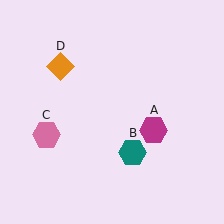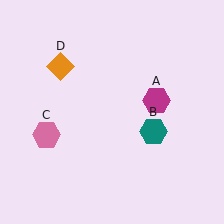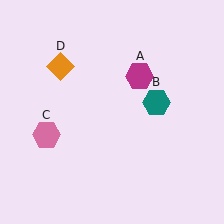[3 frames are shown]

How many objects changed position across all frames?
2 objects changed position: magenta hexagon (object A), teal hexagon (object B).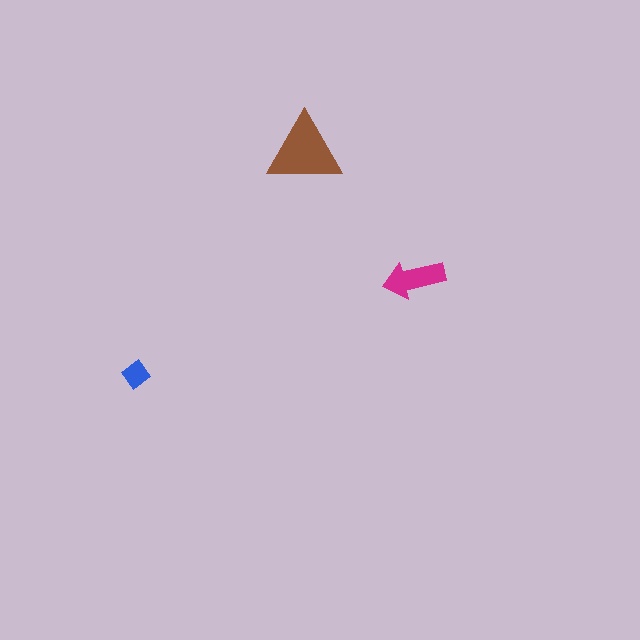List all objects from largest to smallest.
The brown triangle, the magenta arrow, the blue diamond.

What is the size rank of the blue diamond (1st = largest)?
3rd.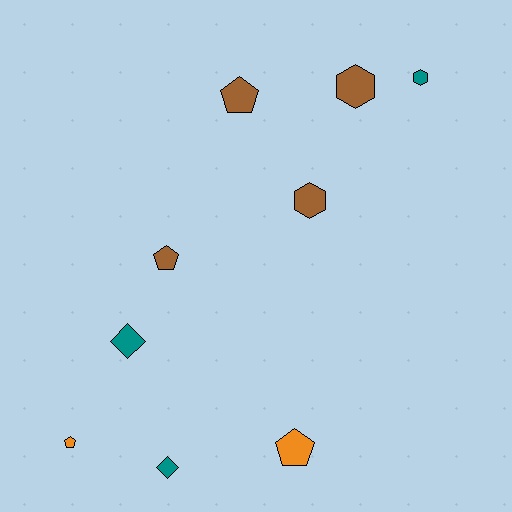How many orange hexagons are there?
There are no orange hexagons.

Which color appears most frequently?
Brown, with 4 objects.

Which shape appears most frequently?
Pentagon, with 4 objects.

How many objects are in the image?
There are 9 objects.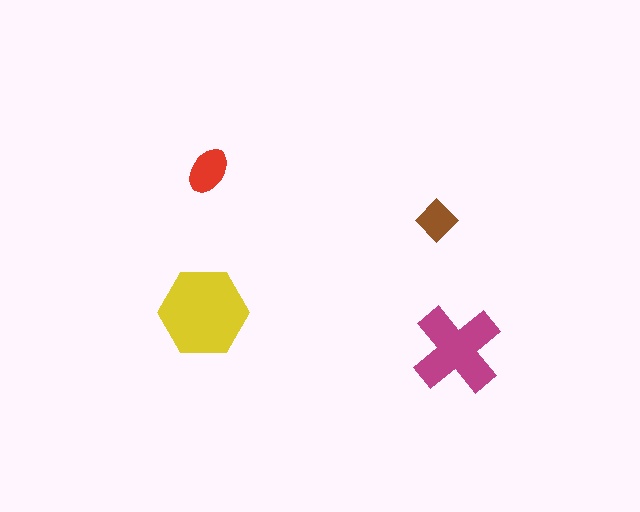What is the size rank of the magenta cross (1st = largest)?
2nd.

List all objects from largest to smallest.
The yellow hexagon, the magenta cross, the red ellipse, the brown diamond.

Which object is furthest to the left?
The yellow hexagon is leftmost.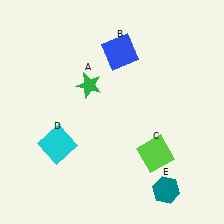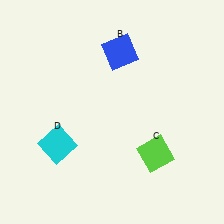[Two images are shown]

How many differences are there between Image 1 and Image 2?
There are 2 differences between the two images.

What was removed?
The green star (A), the teal hexagon (E) were removed in Image 2.